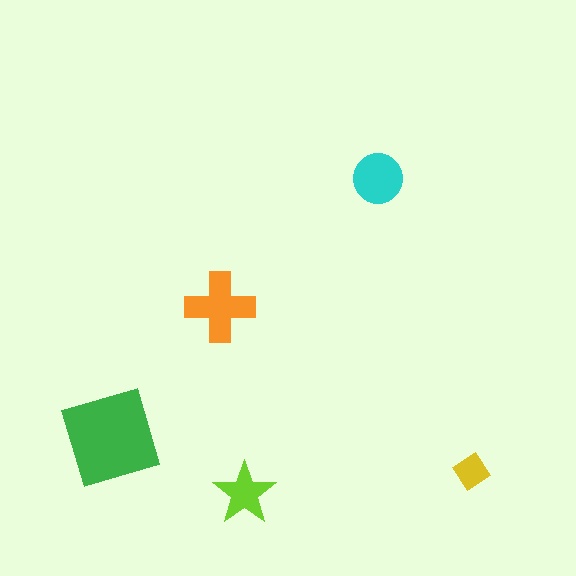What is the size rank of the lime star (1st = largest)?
4th.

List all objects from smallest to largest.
The yellow diamond, the lime star, the cyan circle, the orange cross, the green diamond.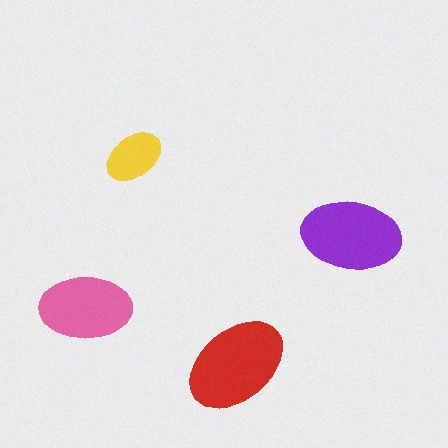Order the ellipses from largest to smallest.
the red one, the purple one, the pink one, the yellow one.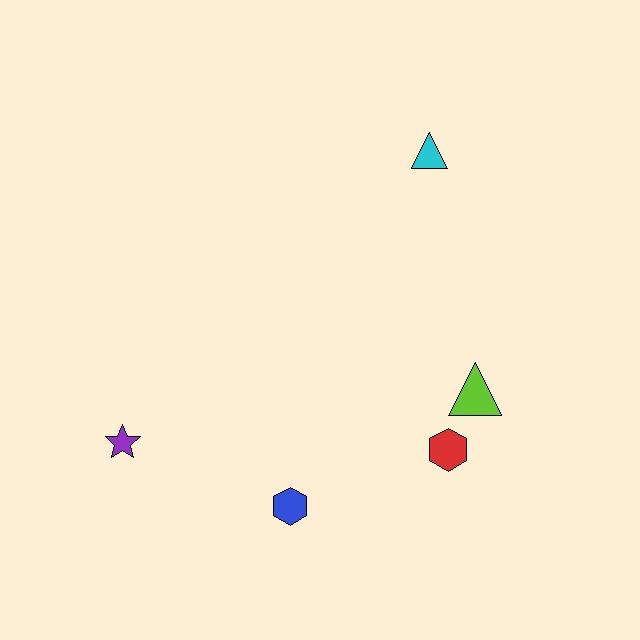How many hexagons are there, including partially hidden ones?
There are 2 hexagons.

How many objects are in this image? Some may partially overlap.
There are 5 objects.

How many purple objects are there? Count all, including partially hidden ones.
There is 1 purple object.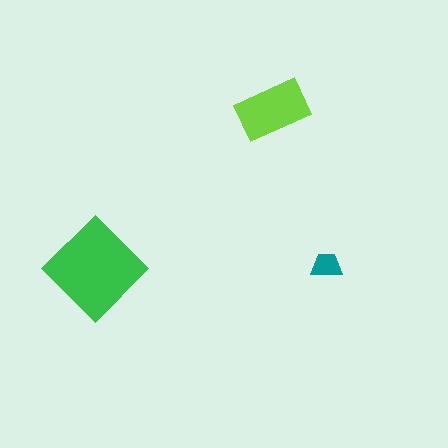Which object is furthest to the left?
The green diamond is leftmost.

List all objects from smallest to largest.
The teal trapezoid, the lime rectangle, the green diamond.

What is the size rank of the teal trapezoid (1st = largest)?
3rd.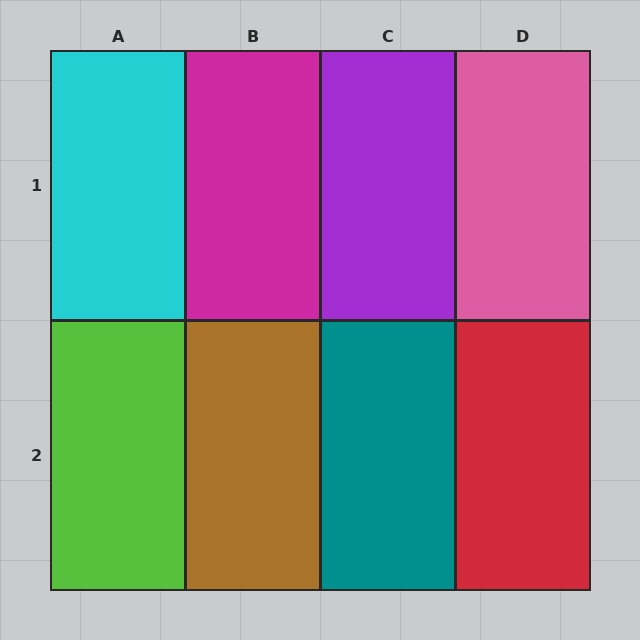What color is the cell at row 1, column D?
Pink.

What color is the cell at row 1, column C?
Purple.